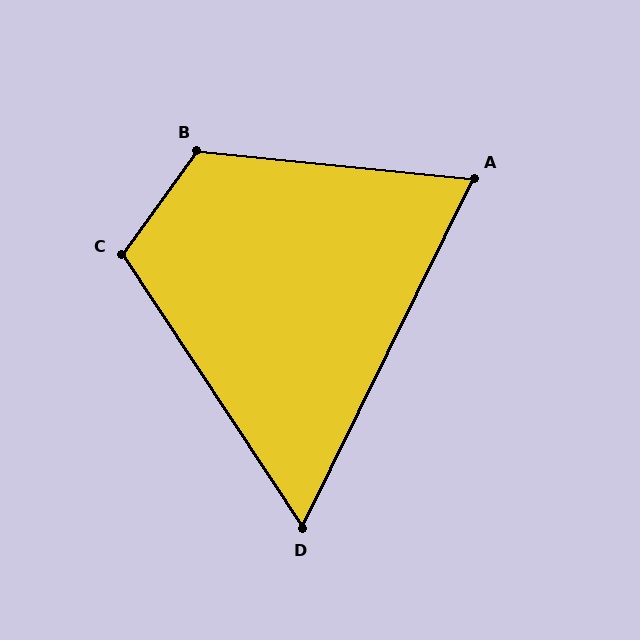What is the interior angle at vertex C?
Approximately 110 degrees (obtuse).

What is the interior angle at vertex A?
Approximately 70 degrees (acute).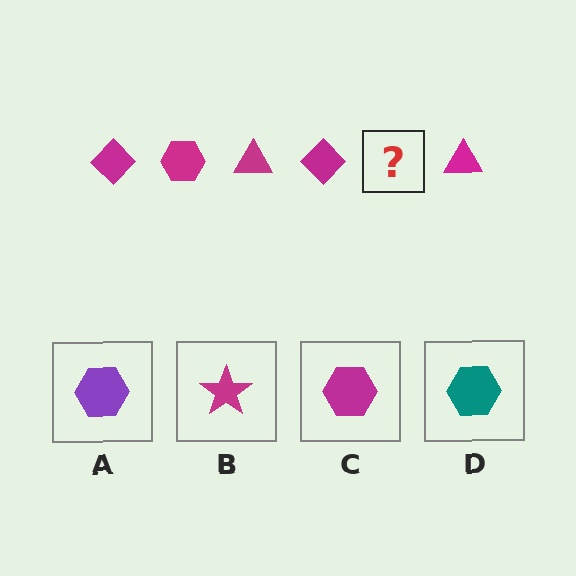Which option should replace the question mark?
Option C.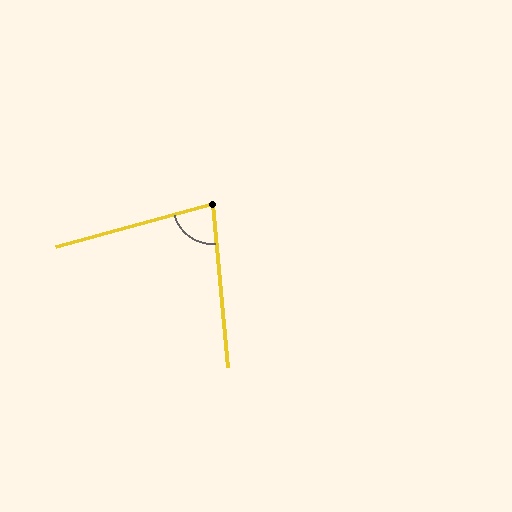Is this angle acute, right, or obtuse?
It is acute.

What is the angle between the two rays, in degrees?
Approximately 80 degrees.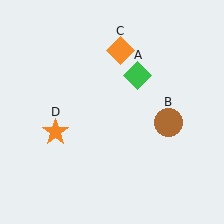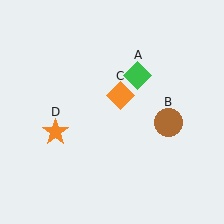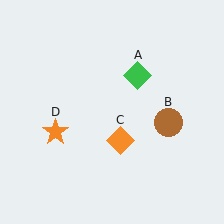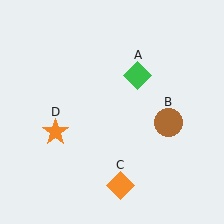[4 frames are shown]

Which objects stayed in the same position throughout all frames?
Green diamond (object A) and brown circle (object B) and orange star (object D) remained stationary.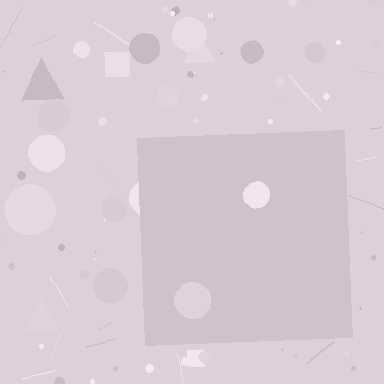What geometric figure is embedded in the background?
A square is embedded in the background.